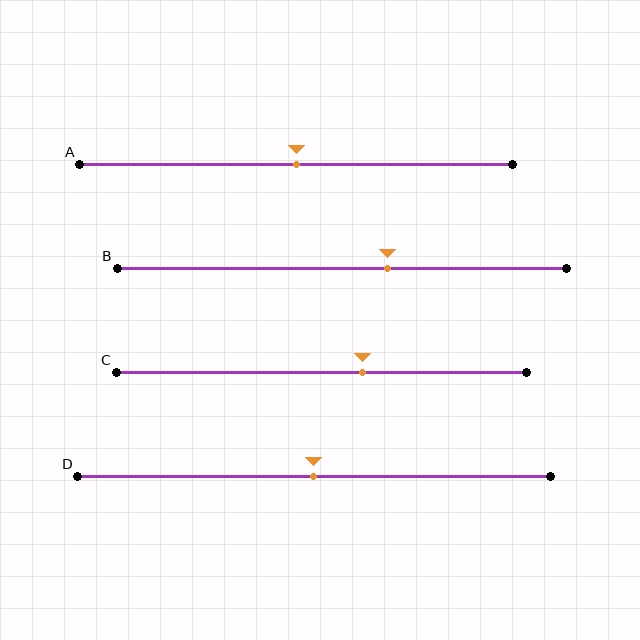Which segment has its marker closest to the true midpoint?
Segment A has its marker closest to the true midpoint.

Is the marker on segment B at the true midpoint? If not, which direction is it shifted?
No, the marker on segment B is shifted to the right by about 10% of the segment length.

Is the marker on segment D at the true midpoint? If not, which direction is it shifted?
Yes, the marker on segment D is at the true midpoint.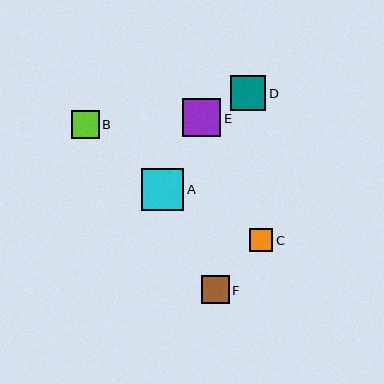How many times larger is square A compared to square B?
Square A is approximately 1.5 times the size of square B.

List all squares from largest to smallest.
From largest to smallest: A, E, D, B, F, C.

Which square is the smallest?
Square C is the smallest with a size of approximately 23 pixels.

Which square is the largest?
Square A is the largest with a size of approximately 42 pixels.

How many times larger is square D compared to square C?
Square D is approximately 1.5 times the size of square C.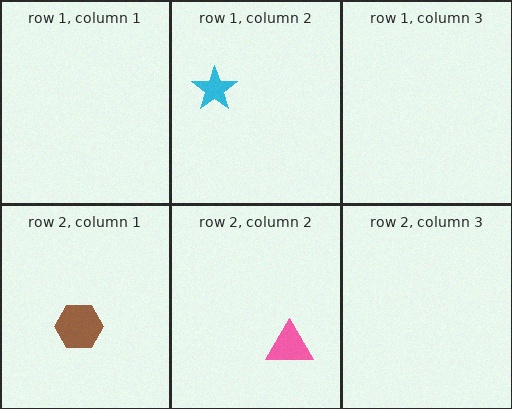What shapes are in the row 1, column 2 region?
The cyan star.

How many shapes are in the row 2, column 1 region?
1.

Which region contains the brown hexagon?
The row 2, column 1 region.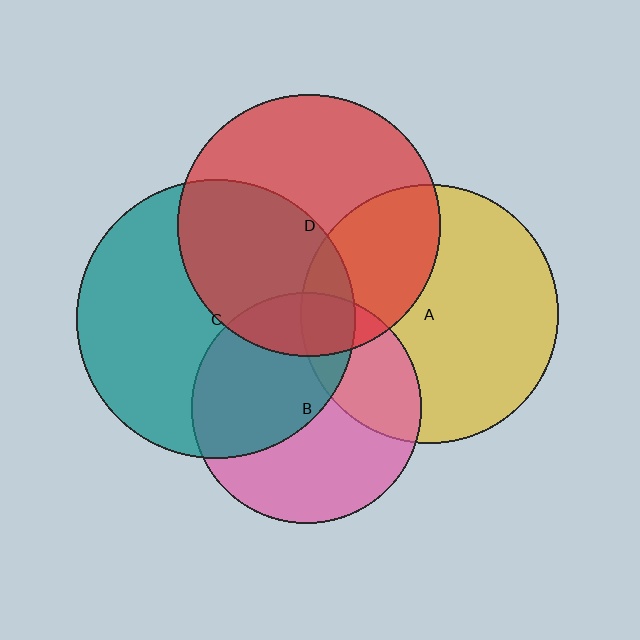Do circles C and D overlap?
Yes.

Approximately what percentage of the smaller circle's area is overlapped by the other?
Approximately 45%.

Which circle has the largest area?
Circle C (teal).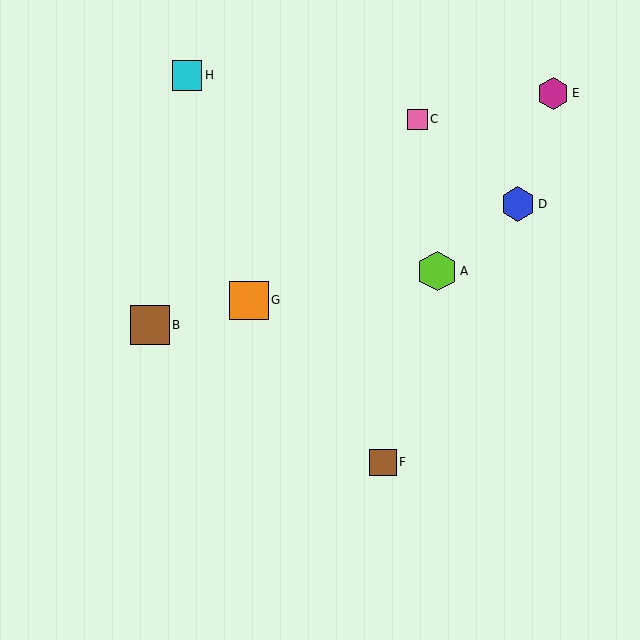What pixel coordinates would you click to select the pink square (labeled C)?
Click at (417, 119) to select the pink square C.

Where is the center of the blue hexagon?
The center of the blue hexagon is at (518, 204).